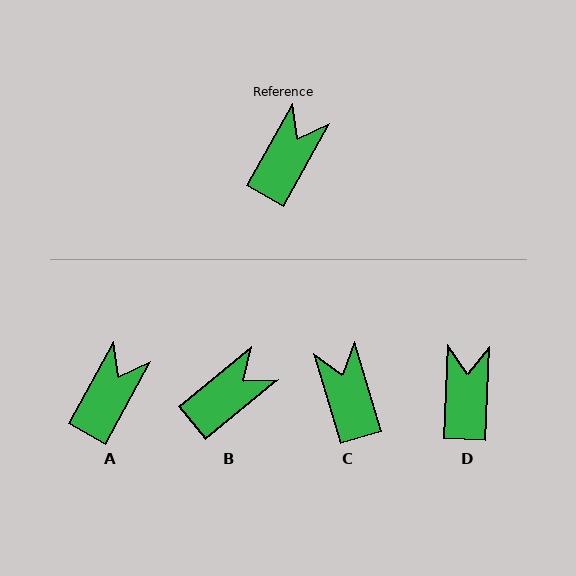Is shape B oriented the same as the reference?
No, it is off by about 22 degrees.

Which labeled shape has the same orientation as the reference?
A.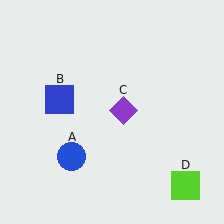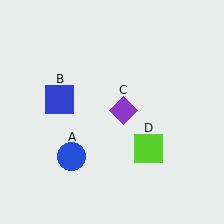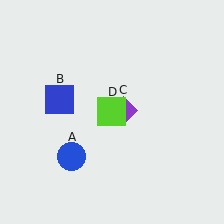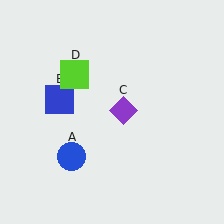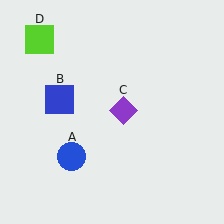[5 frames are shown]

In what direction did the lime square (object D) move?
The lime square (object D) moved up and to the left.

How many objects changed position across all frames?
1 object changed position: lime square (object D).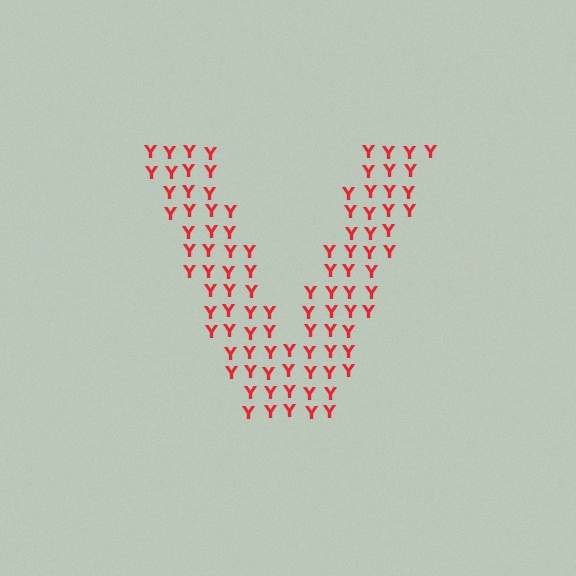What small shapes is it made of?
It is made of small letter Y's.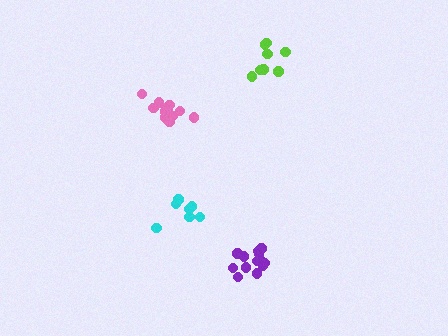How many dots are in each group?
Group 1: 8 dots, Group 2: 13 dots, Group 3: 8 dots, Group 4: 13 dots (42 total).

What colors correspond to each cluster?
The clusters are colored: lime, purple, cyan, pink.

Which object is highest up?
The lime cluster is topmost.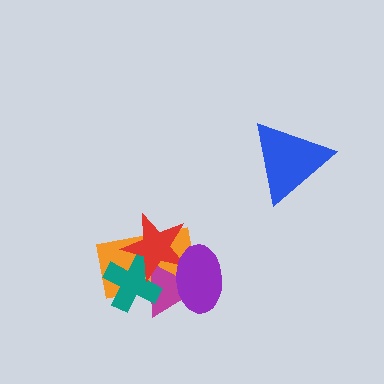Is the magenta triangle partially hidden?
Yes, it is partially covered by another shape.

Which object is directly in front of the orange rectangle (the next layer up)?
The magenta triangle is directly in front of the orange rectangle.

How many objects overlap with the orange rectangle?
4 objects overlap with the orange rectangle.